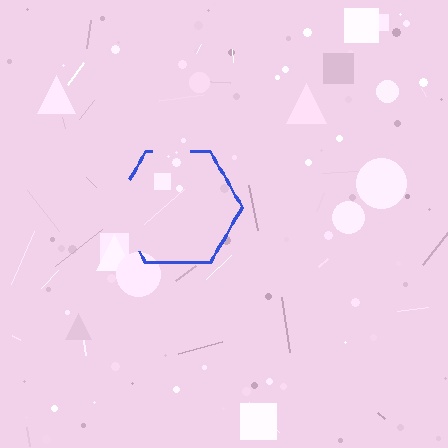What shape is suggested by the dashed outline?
The dashed outline suggests a hexagon.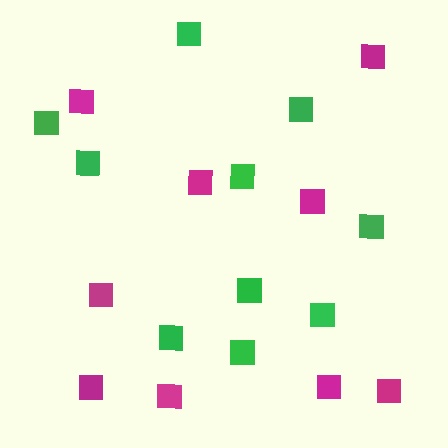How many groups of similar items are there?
There are 2 groups: one group of green squares (10) and one group of magenta squares (9).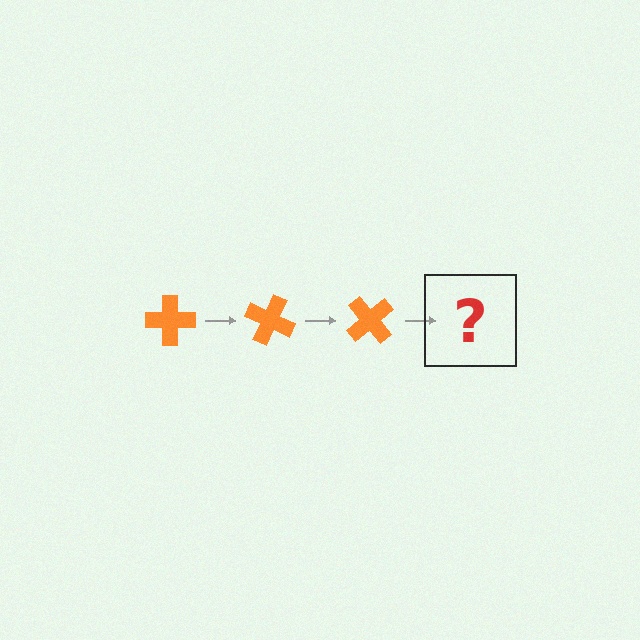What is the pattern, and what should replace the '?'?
The pattern is that the cross rotates 25 degrees each step. The '?' should be an orange cross rotated 75 degrees.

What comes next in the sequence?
The next element should be an orange cross rotated 75 degrees.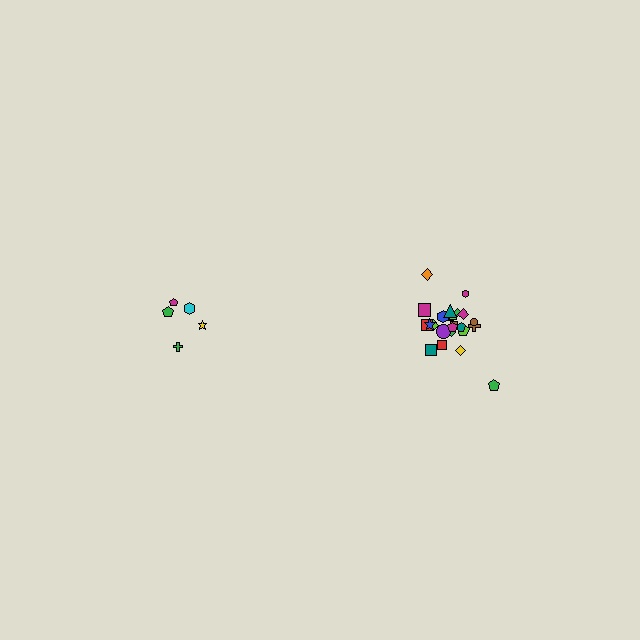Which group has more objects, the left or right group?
The right group.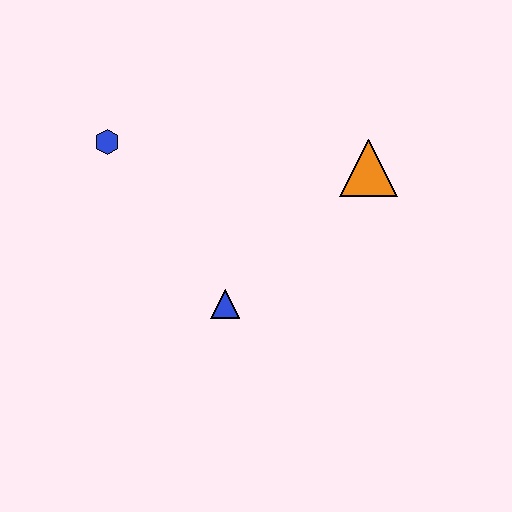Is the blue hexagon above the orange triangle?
Yes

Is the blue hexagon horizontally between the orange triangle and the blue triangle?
No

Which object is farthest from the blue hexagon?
The orange triangle is farthest from the blue hexagon.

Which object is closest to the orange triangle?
The blue triangle is closest to the orange triangle.